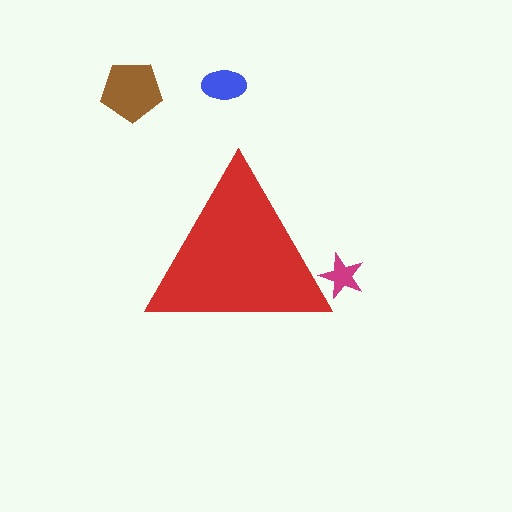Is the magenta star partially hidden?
Yes, the magenta star is partially hidden behind the red triangle.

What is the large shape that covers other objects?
A red triangle.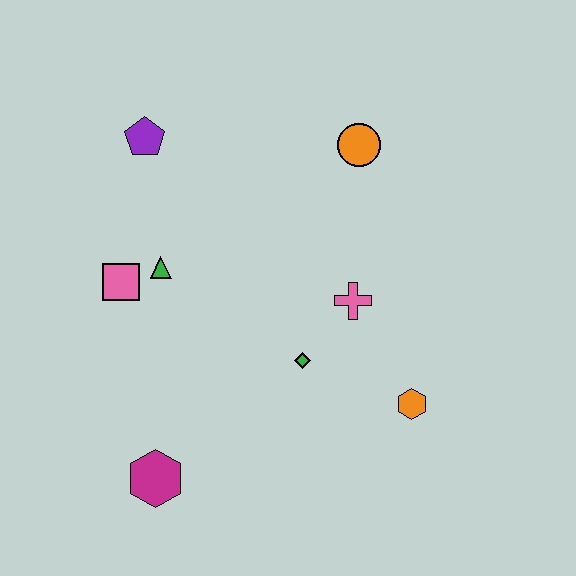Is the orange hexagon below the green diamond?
Yes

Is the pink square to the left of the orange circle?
Yes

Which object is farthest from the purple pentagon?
The orange hexagon is farthest from the purple pentagon.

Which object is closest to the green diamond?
The pink cross is closest to the green diamond.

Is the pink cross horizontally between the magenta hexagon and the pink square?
No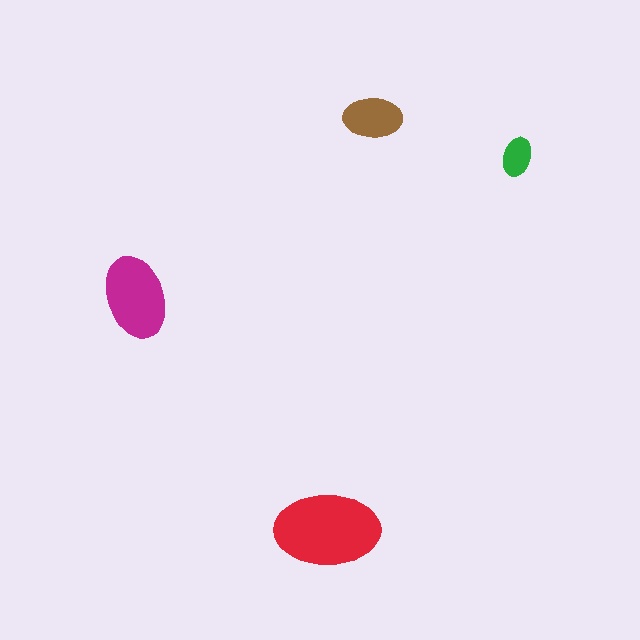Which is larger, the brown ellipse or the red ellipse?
The red one.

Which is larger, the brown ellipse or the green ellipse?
The brown one.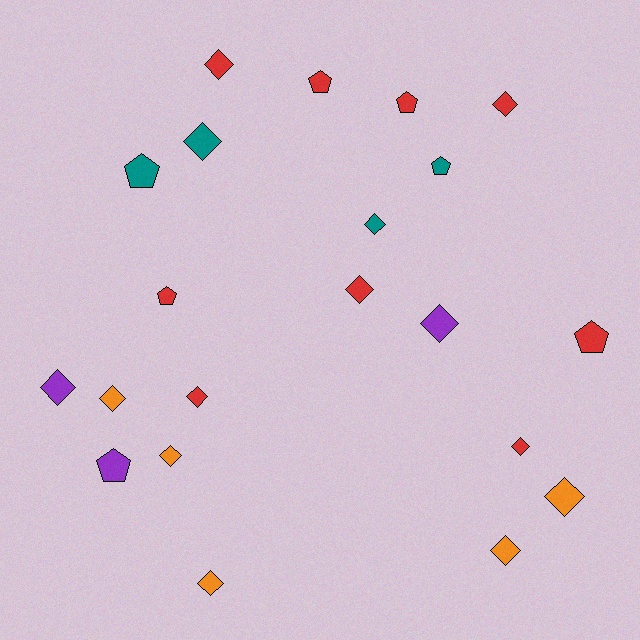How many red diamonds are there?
There are 5 red diamonds.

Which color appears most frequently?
Red, with 9 objects.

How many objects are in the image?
There are 21 objects.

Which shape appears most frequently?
Diamond, with 14 objects.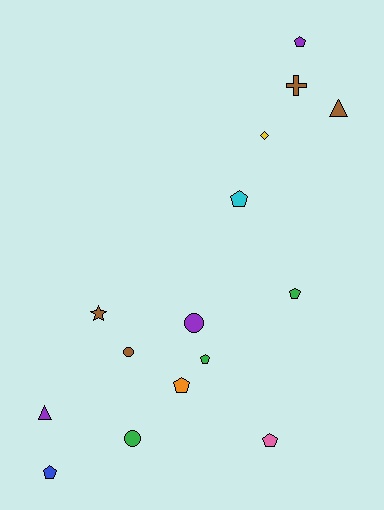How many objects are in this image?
There are 15 objects.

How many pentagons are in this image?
There are 7 pentagons.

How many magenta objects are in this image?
There are no magenta objects.